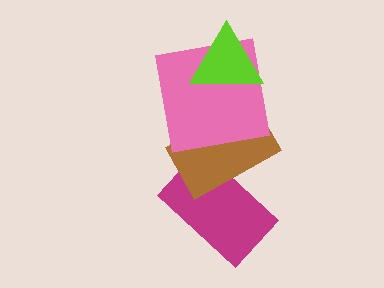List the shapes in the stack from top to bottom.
From top to bottom: the lime triangle, the pink square, the brown rectangle, the magenta rectangle.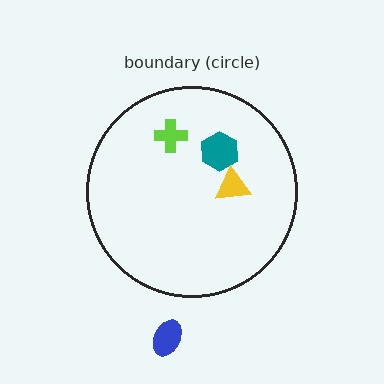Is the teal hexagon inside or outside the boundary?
Inside.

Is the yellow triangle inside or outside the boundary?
Inside.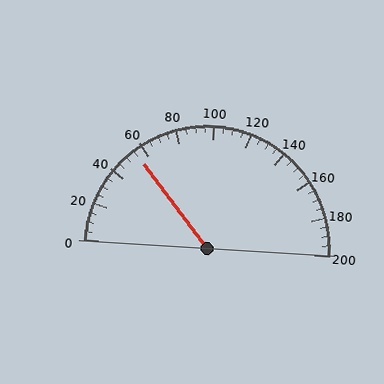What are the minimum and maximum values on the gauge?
The gauge ranges from 0 to 200.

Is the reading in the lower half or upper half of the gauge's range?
The reading is in the lower half of the range (0 to 200).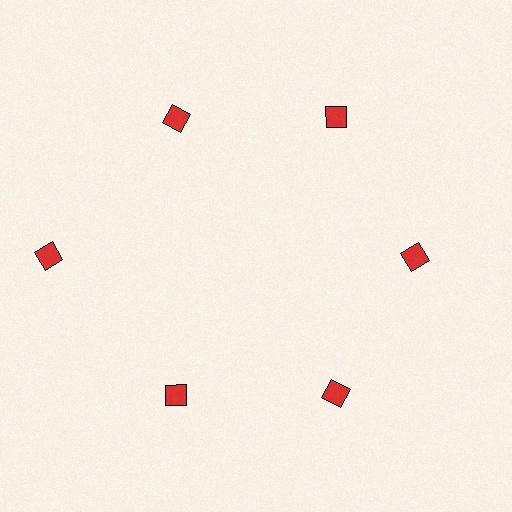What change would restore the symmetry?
The symmetry would be restored by moving it inward, back onto the ring so that all 6 diamonds sit at equal angles and equal distance from the center.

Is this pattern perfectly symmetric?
No. The 6 red diamonds are arranged in a ring, but one element near the 9 o'clock position is pushed outward from the center, breaking the 6-fold rotational symmetry.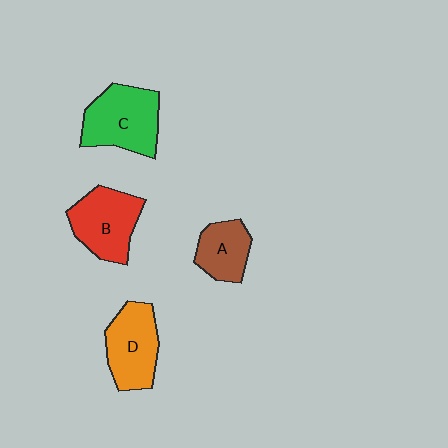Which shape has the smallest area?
Shape A (brown).